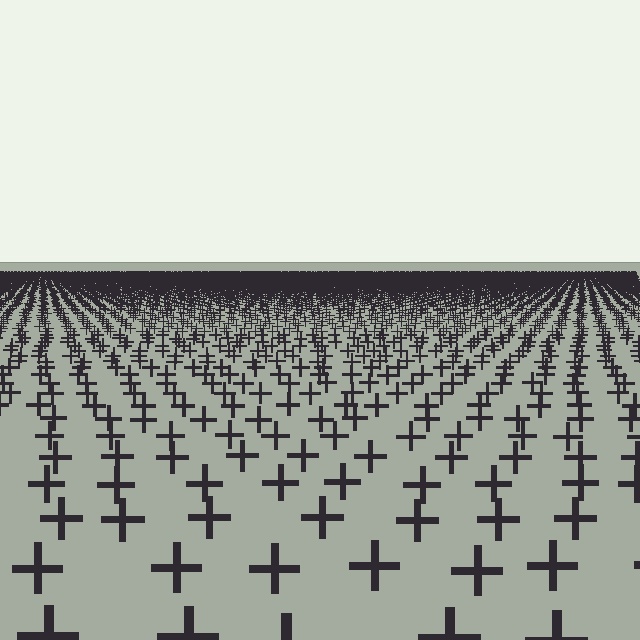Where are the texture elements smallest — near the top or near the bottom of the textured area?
Near the top.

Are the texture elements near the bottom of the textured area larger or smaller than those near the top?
Larger. Near the bottom, elements are closer to the viewer and appear at a bigger on-screen size.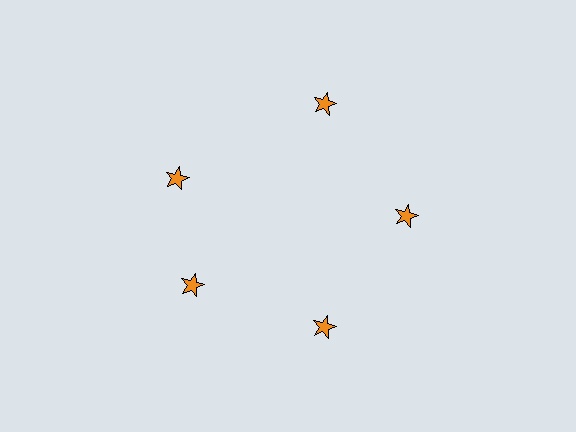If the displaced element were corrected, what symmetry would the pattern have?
It would have 5-fold rotational symmetry — the pattern would map onto itself every 72 degrees.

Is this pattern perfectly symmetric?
No. The 5 orange stars are arranged in a ring, but one element near the 10 o'clock position is rotated out of alignment along the ring, breaking the 5-fold rotational symmetry.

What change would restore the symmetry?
The symmetry would be restored by rotating it back into even spacing with its neighbors so that all 5 stars sit at equal angles and equal distance from the center.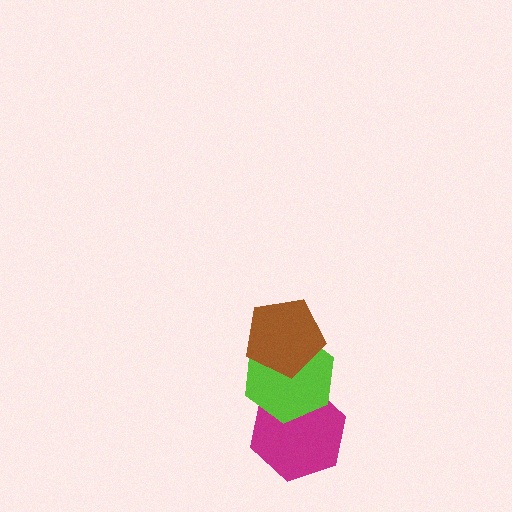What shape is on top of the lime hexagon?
The brown pentagon is on top of the lime hexagon.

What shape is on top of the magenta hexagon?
The lime hexagon is on top of the magenta hexagon.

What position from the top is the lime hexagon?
The lime hexagon is 2nd from the top.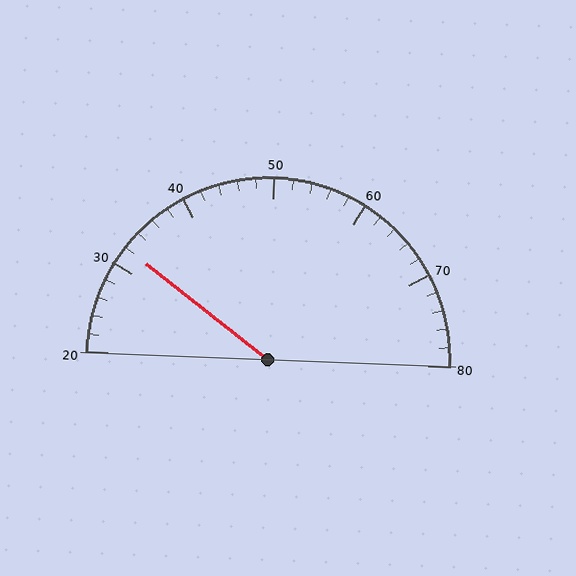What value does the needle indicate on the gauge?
The needle indicates approximately 32.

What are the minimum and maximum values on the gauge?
The gauge ranges from 20 to 80.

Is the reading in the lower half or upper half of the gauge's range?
The reading is in the lower half of the range (20 to 80).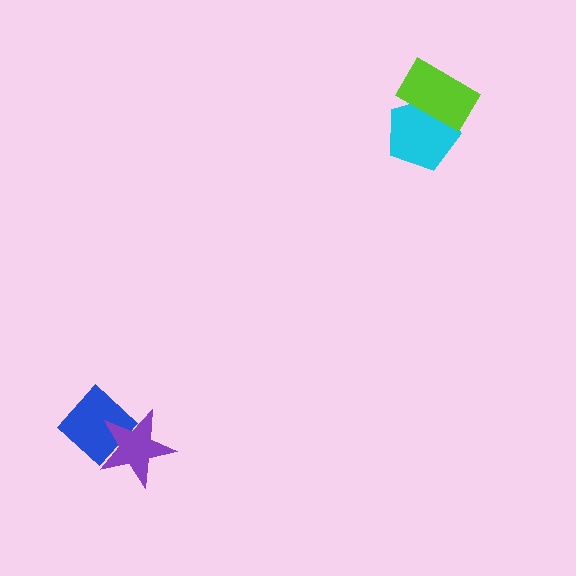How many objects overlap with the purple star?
1 object overlaps with the purple star.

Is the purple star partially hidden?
No, no other shape covers it.